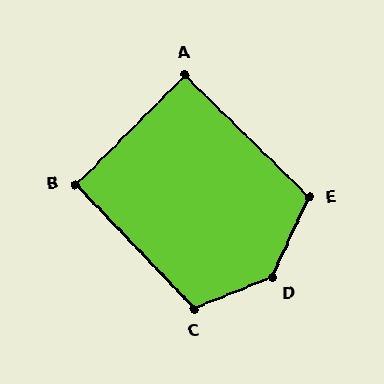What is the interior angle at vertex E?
Approximately 110 degrees (obtuse).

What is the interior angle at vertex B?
Approximately 91 degrees (approximately right).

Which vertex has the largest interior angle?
D, at approximately 137 degrees.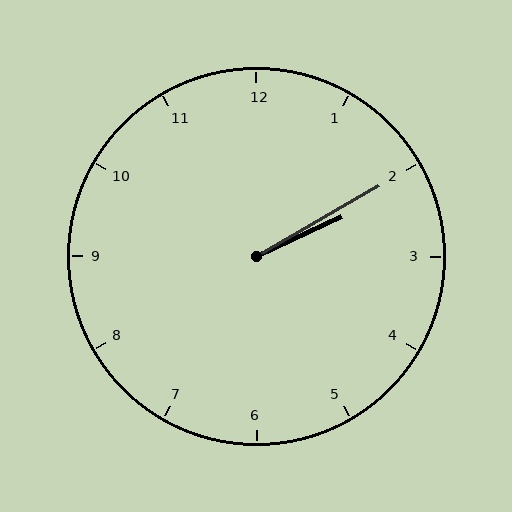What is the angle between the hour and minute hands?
Approximately 5 degrees.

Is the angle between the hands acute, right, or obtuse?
It is acute.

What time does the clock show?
2:10.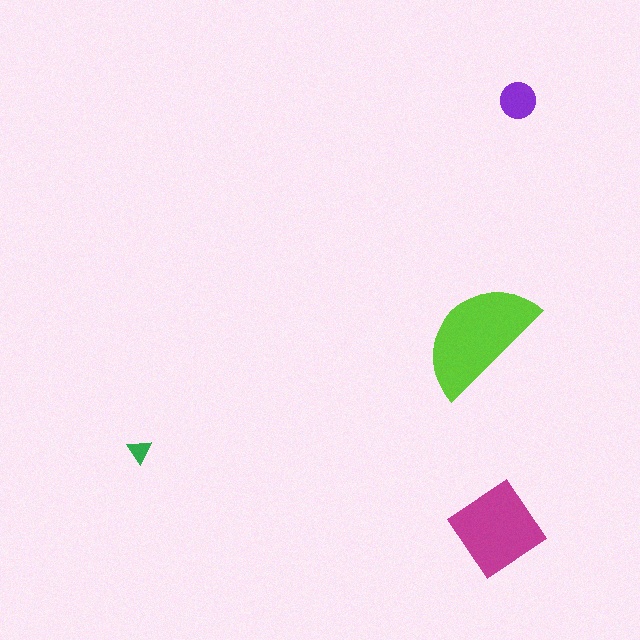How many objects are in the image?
There are 4 objects in the image.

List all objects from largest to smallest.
The lime semicircle, the magenta diamond, the purple circle, the green triangle.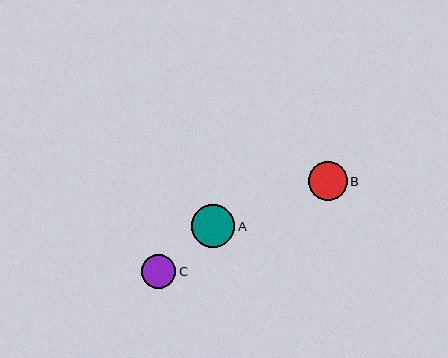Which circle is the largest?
Circle A is the largest with a size of approximately 44 pixels.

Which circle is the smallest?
Circle C is the smallest with a size of approximately 34 pixels.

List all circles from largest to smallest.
From largest to smallest: A, B, C.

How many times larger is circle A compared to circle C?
Circle A is approximately 1.3 times the size of circle C.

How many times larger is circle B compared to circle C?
Circle B is approximately 1.2 times the size of circle C.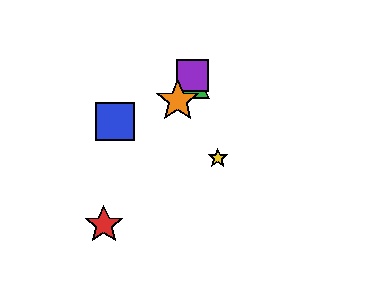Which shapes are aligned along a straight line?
The red star, the green triangle, the purple square, the orange star are aligned along a straight line.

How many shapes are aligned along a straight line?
4 shapes (the red star, the green triangle, the purple square, the orange star) are aligned along a straight line.